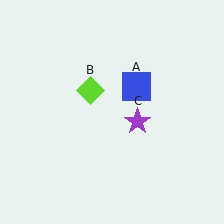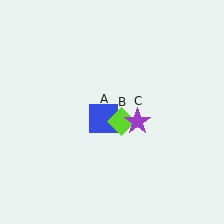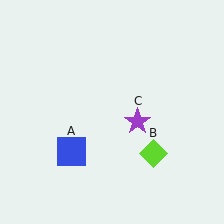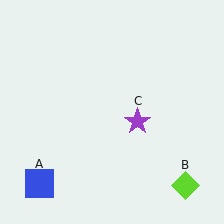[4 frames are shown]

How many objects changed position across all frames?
2 objects changed position: blue square (object A), lime diamond (object B).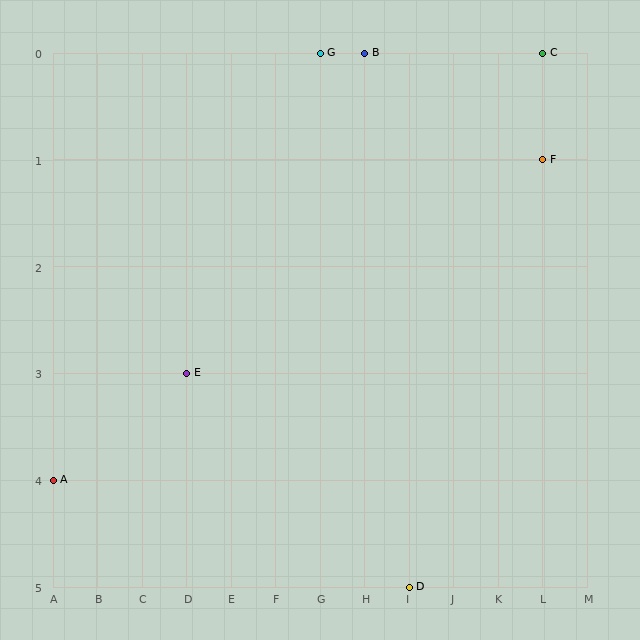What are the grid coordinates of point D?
Point D is at grid coordinates (I, 5).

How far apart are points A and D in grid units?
Points A and D are 8 columns and 1 row apart (about 8.1 grid units diagonally).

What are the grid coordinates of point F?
Point F is at grid coordinates (L, 1).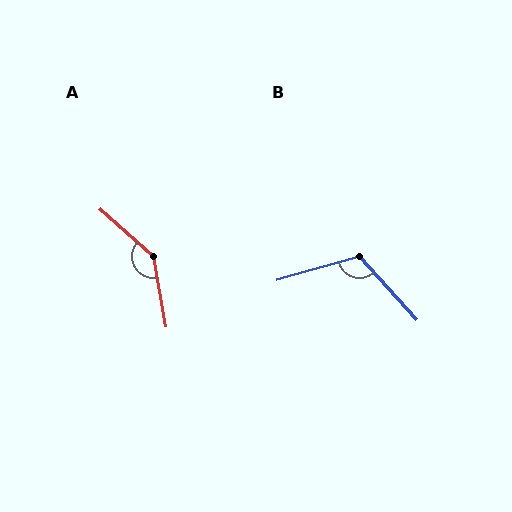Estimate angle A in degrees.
Approximately 142 degrees.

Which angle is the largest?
A, at approximately 142 degrees.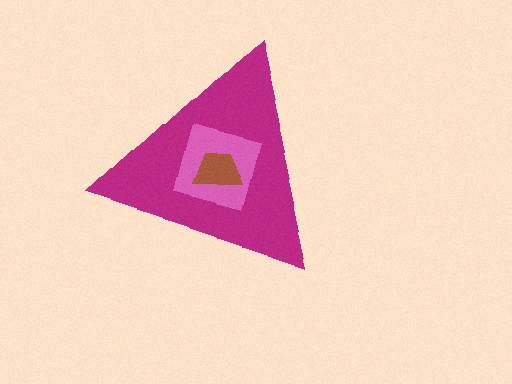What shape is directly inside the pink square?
The brown trapezoid.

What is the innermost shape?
The brown trapezoid.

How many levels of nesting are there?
3.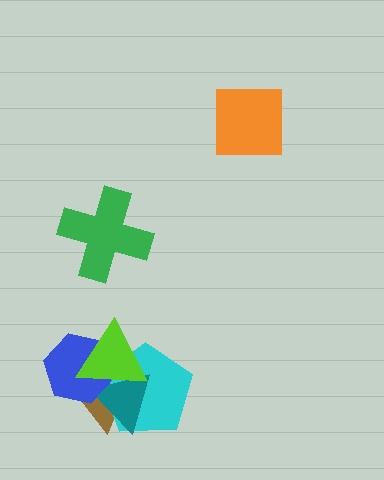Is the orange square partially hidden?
No, no other shape covers it.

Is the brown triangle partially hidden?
Yes, it is partially covered by another shape.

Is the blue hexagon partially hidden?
Yes, it is partially covered by another shape.